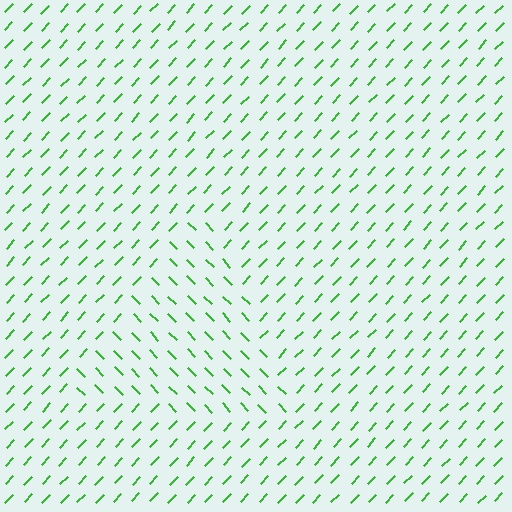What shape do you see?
I see a triangle.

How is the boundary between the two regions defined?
The boundary is defined purely by a change in line orientation (approximately 88 degrees difference). All lines are the same color and thickness.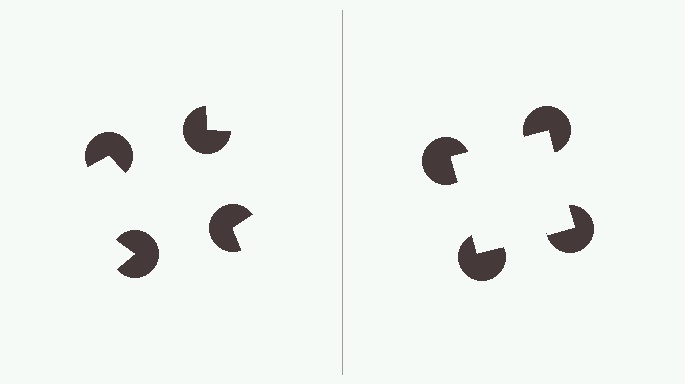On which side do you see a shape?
An illusory square appears on the right side. On the left side the wedge cuts are rotated, so no coherent shape forms.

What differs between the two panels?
The pac-man discs are positioned identically on both sides; only the wedge orientations differ. On the right they align to a square; on the left they are misaligned.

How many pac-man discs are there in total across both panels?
8 — 4 on each side.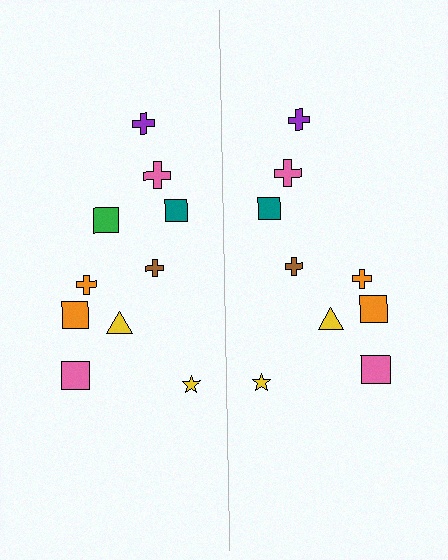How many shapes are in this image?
There are 19 shapes in this image.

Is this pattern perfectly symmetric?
No, the pattern is not perfectly symmetric. A green square is missing from the right side.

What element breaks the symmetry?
A green square is missing from the right side.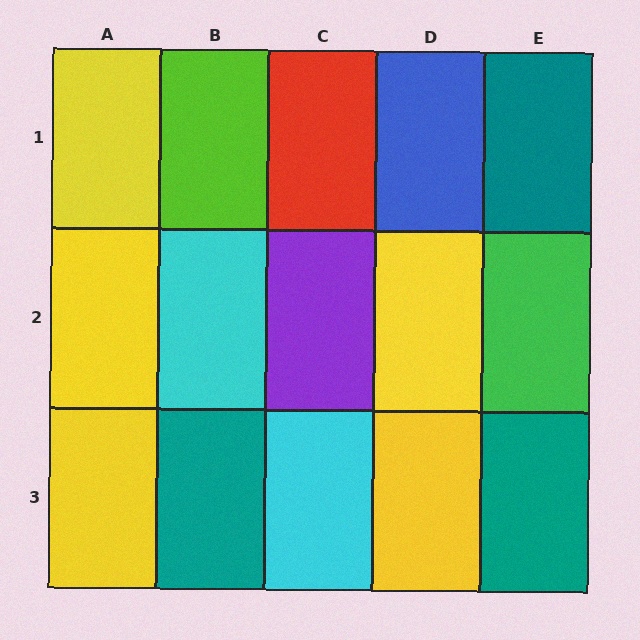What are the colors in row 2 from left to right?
Yellow, cyan, purple, yellow, green.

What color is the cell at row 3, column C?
Cyan.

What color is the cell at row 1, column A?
Yellow.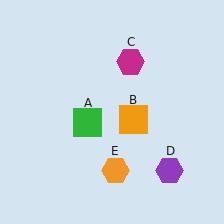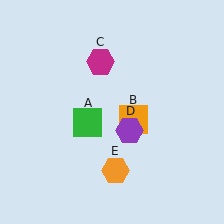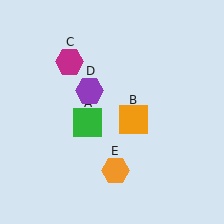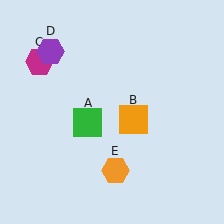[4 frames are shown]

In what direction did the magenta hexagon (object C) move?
The magenta hexagon (object C) moved left.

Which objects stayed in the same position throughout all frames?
Green square (object A) and orange square (object B) and orange hexagon (object E) remained stationary.